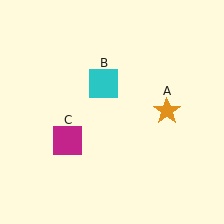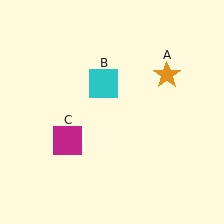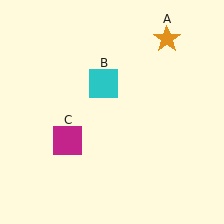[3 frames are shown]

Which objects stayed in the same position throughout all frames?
Cyan square (object B) and magenta square (object C) remained stationary.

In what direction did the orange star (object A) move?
The orange star (object A) moved up.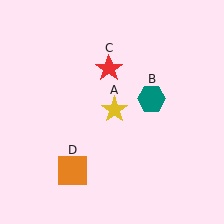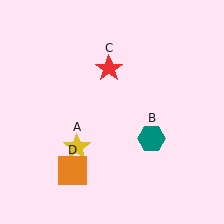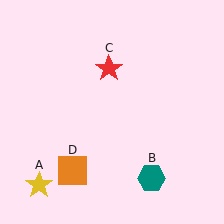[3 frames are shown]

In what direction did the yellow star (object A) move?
The yellow star (object A) moved down and to the left.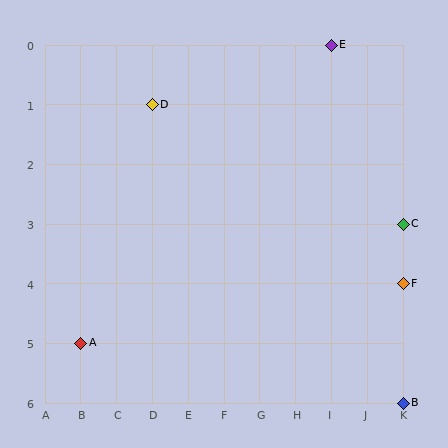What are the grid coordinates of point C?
Point C is at grid coordinates (K, 3).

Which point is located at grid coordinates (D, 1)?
Point D is at (D, 1).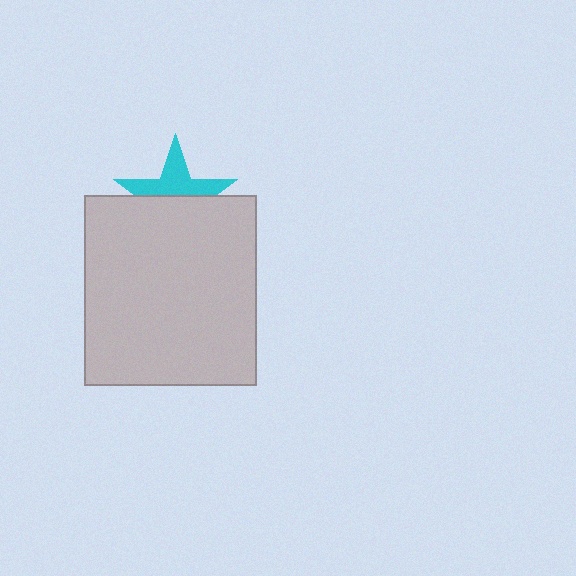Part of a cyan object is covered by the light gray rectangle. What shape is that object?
It is a star.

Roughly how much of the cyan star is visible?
About half of it is visible (roughly 47%).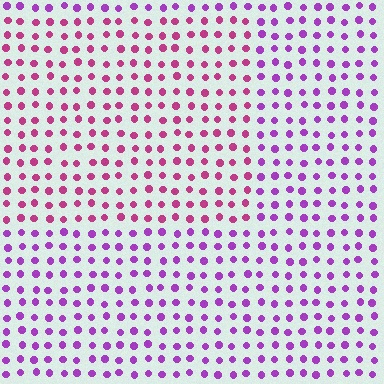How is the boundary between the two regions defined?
The boundary is defined purely by a slight shift in hue (about 37 degrees). Spacing, size, and orientation are identical on both sides.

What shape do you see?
I see a rectangle.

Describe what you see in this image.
The image is filled with small purple elements in a uniform arrangement. A rectangle-shaped region is visible where the elements are tinted to a slightly different hue, forming a subtle color boundary.